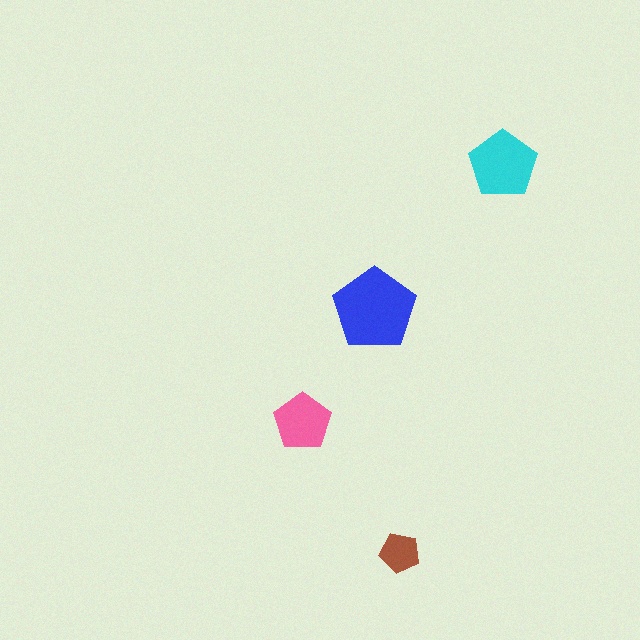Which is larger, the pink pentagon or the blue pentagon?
The blue one.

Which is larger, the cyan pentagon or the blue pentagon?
The blue one.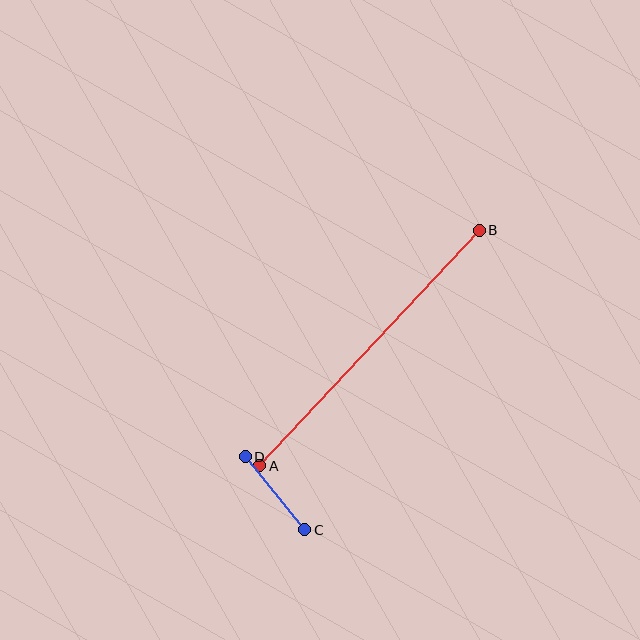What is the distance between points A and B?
The distance is approximately 322 pixels.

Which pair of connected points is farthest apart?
Points A and B are farthest apart.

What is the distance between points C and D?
The distance is approximately 94 pixels.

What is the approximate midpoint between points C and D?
The midpoint is at approximately (275, 493) pixels.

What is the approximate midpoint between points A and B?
The midpoint is at approximately (369, 348) pixels.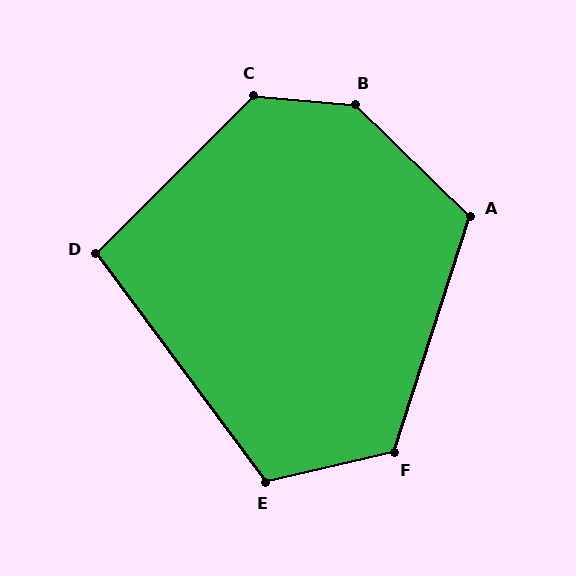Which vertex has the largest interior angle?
B, at approximately 141 degrees.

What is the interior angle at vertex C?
Approximately 130 degrees (obtuse).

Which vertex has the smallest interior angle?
D, at approximately 98 degrees.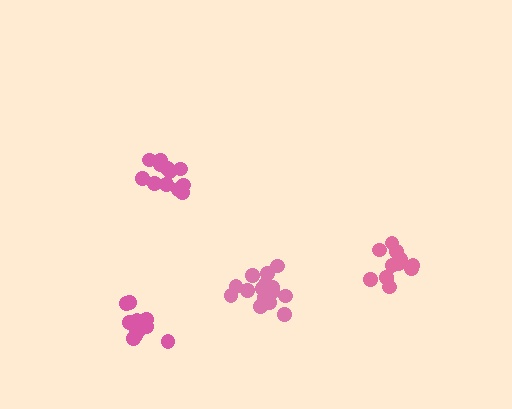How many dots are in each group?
Group 1: 17 dots, Group 2: 12 dots, Group 3: 13 dots, Group 4: 13 dots (55 total).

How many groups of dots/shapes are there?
There are 4 groups.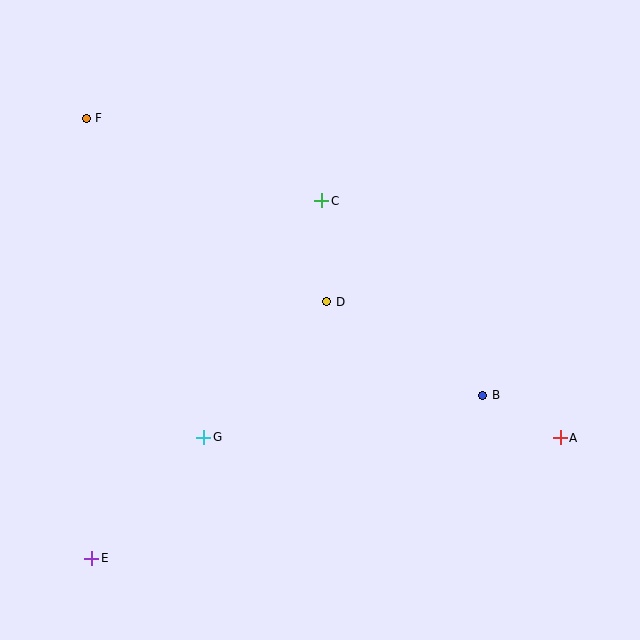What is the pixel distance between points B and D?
The distance between B and D is 182 pixels.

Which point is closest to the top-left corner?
Point F is closest to the top-left corner.